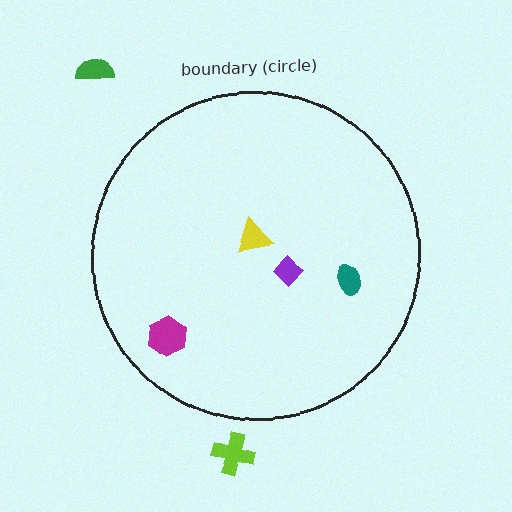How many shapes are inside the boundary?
4 inside, 2 outside.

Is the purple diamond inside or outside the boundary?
Inside.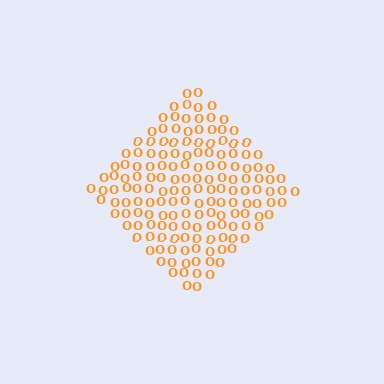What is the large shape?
The large shape is a diamond.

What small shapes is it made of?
It is made of small letter O's.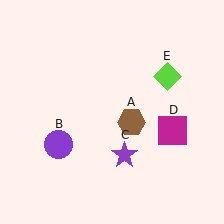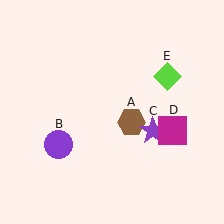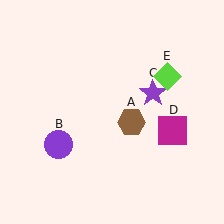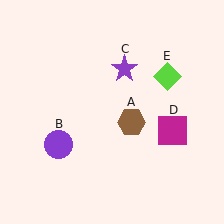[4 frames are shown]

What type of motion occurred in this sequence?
The purple star (object C) rotated counterclockwise around the center of the scene.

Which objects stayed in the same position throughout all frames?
Brown hexagon (object A) and purple circle (object B) and magenta square (object D) and lime diamond (object E) remained stationary.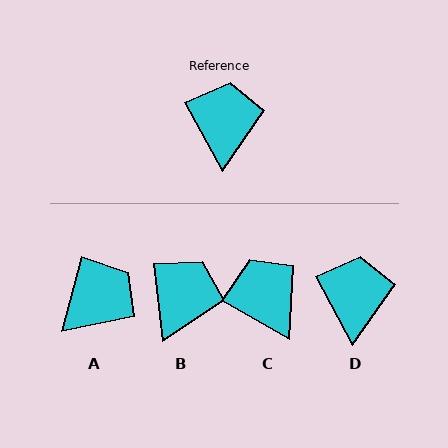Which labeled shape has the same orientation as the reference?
D.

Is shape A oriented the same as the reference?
No, it is off by about 44 degrees.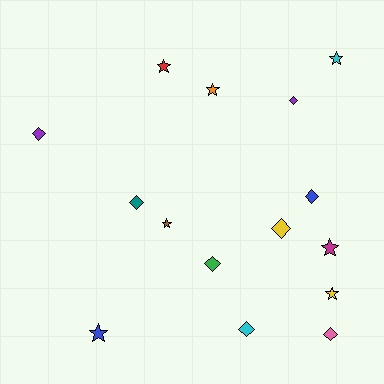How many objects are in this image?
There are 15 objects.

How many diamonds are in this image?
There are 8 diamonds.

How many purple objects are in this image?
There are 2 purple objects.